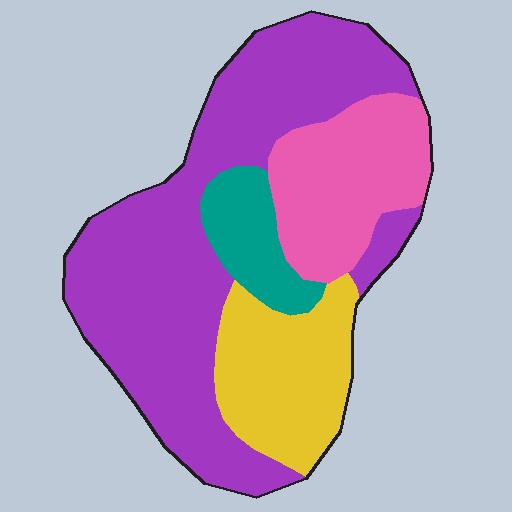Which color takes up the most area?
Purple, at roughly 55%.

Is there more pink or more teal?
Pink.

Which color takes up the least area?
Teal, at roughly 10%.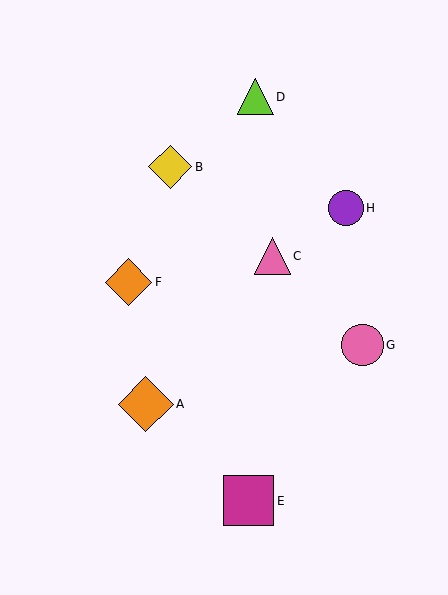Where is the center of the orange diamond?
The center of the orange diamond is at (146, 404).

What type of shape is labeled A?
Shape A is an orange diamond.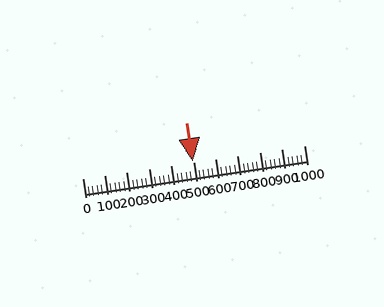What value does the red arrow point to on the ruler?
The red arrow points to approximately 499.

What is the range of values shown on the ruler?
The ruler shows values from 0 to 1000.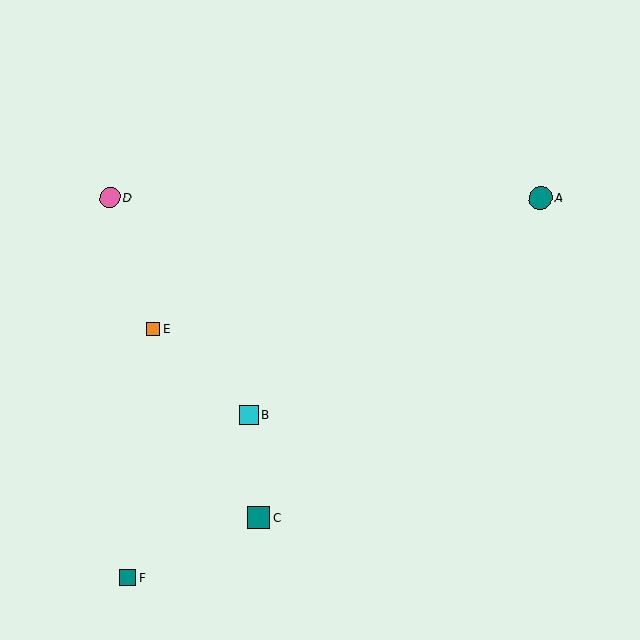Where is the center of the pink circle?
The center of the pink circle is at (110, 198).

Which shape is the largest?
The teal circle (labeled A) is the largest.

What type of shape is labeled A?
Shape A is a teal circle.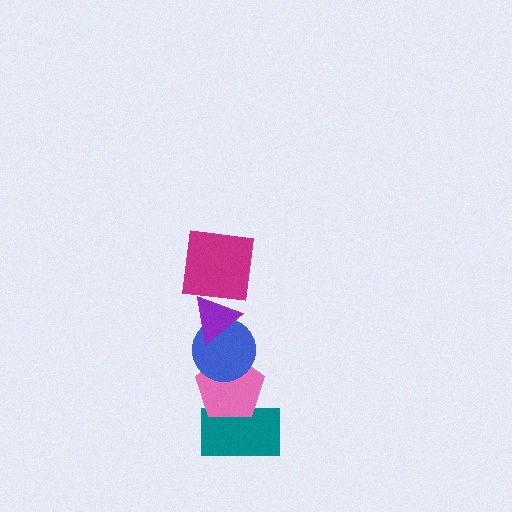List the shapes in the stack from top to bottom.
From top to bottom: the magenta square, the purple triangle, the blue circle, the pink pentagon, the teal rectangle.